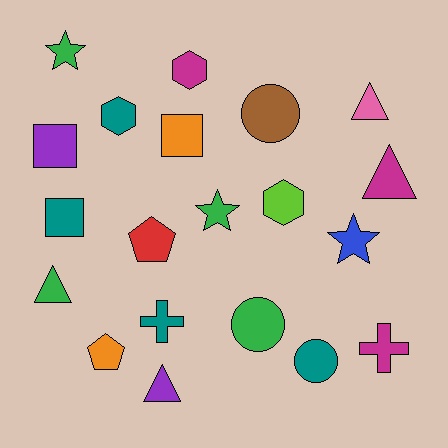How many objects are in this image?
There are 20 objects.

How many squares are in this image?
There are 3 squares.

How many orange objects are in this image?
There are 2 orange objects.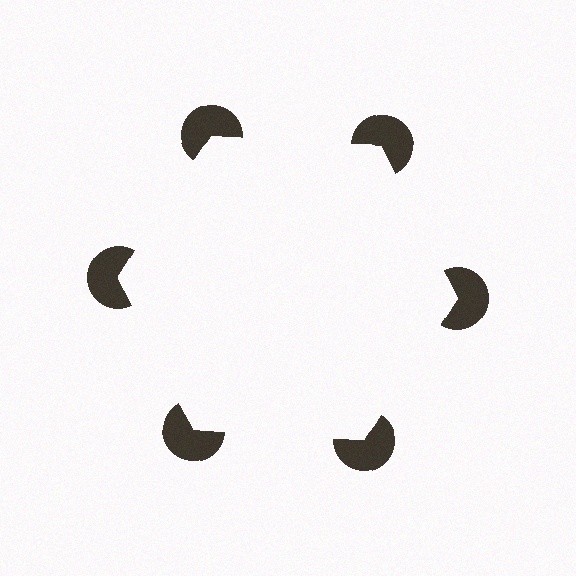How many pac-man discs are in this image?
There are 6 — one at each vertex of the illusory hexagon.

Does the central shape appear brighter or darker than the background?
It typically appears slightly brighter than the background, even though no actual brightness change is drawn.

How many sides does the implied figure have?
6 sides.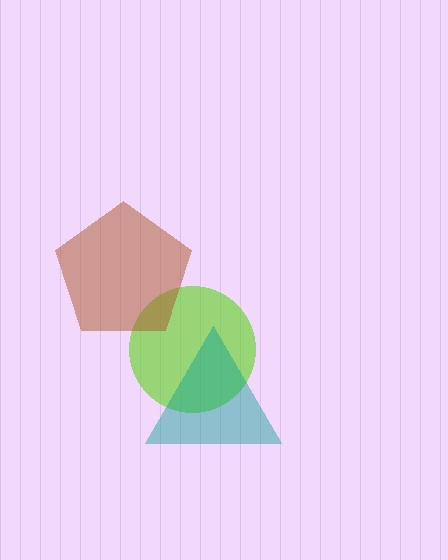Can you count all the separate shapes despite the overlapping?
Yes, there are 3 separate shapes.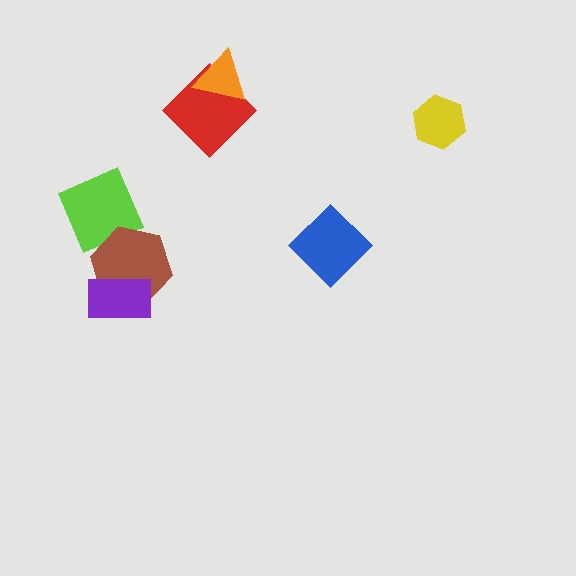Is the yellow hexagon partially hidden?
No, no other shape covers it.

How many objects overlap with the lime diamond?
1 object overlaps with the lime diamond.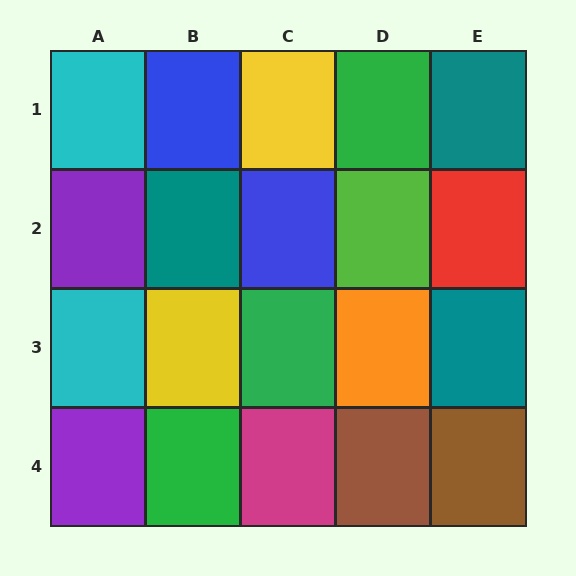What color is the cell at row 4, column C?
Magenta.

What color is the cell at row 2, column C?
Blue.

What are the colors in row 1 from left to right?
Cyan, blue, yellow, green, teal.